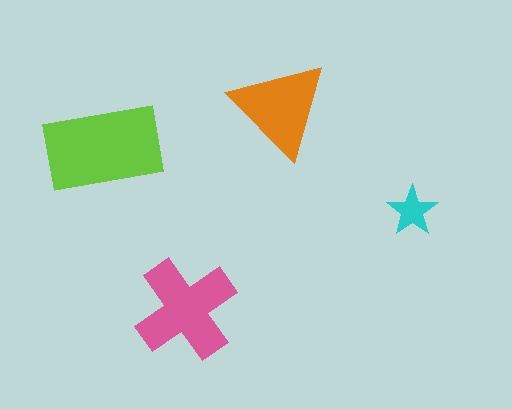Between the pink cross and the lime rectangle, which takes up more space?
The lime rectangle.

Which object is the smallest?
The cyan star.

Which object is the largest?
The lime rectangle.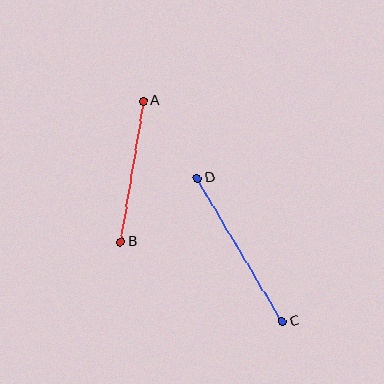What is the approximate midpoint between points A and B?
The midpoint is at approximately (132, 171) pixels.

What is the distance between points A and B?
The distance is approximately 143 pixels.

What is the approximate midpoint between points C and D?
The midpoint is at approximately (240, 250) pixels.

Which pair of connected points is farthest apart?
Points C and D are farthest apart.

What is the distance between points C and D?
The distance is approximately 166 pixels.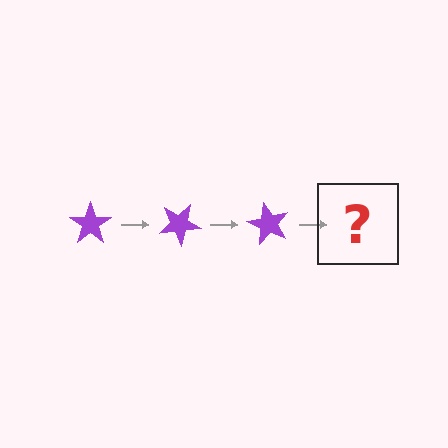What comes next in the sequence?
The next element should be a purple star rotated 90 degrees.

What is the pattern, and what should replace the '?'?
The pattern is that the star rotates 30 degrees each step. The '?' should be a purple star rotated 90 degrees.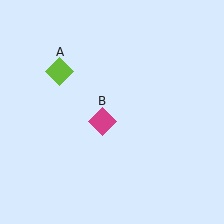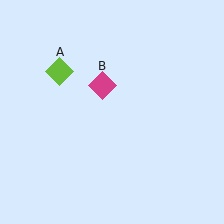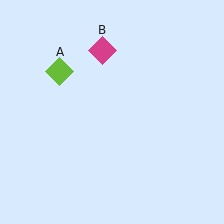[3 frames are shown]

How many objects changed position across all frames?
1 object changed position: magenta diamond (object B).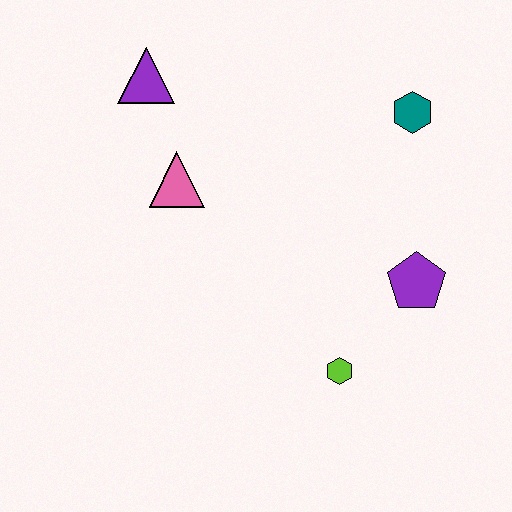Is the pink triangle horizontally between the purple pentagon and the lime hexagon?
No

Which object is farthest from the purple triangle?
The lime hexagon is farthest from the purple triangle.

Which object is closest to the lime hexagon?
The purple pentagon is closest to the lime hexagon.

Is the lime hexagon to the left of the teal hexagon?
Yes